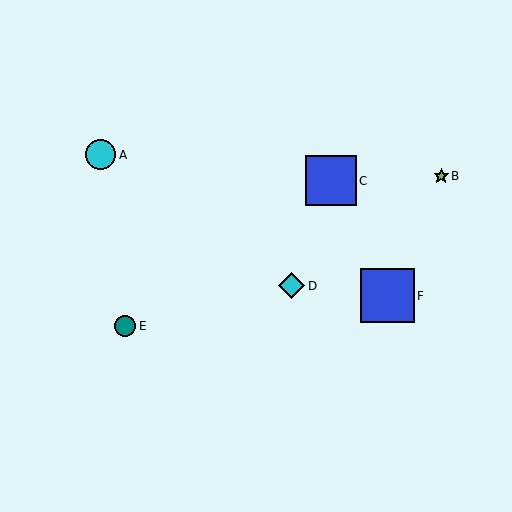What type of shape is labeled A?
Shape A is a cyan circle.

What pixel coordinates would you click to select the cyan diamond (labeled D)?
Click at (292, 286) to select the cyan diamond D.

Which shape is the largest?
The blue square (labeled F) is the largest.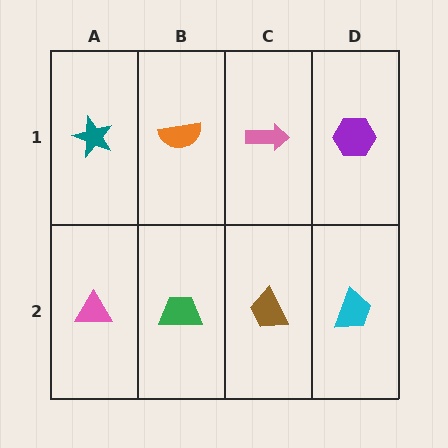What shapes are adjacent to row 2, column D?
A purple hexagon (row 1, column D), a brown trapezoid (row 2, column C).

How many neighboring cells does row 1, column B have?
3.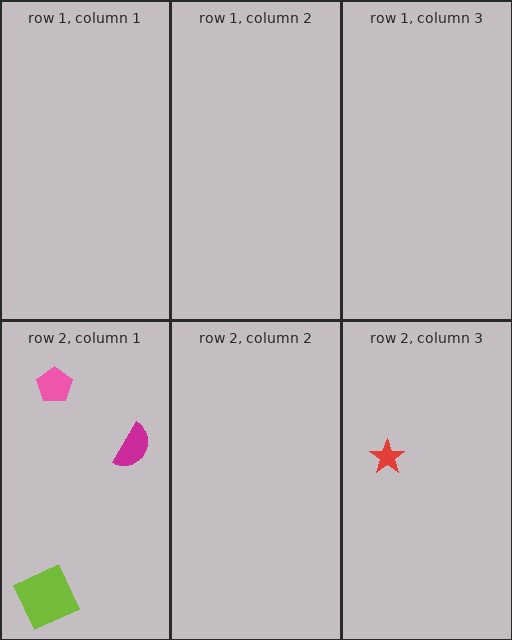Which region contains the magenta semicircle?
The row 2, column 1 region.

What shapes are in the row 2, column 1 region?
The magenta semicircle, the pink pentagon, the lime square.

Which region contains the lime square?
The row 2, column 1 region.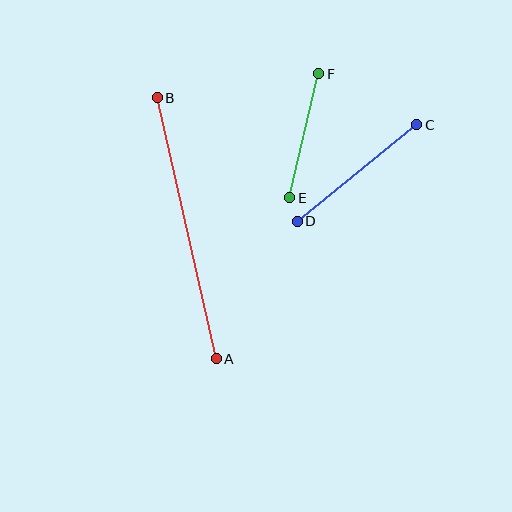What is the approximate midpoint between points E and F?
The midpoint is at approximately (304, 136) pixels.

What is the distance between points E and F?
The distance is approximately 127 pixels.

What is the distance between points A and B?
The distance is approximately 268 pixels.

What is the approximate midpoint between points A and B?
The midpoint is at approximately (187, 228) pixels.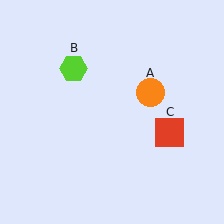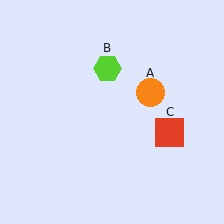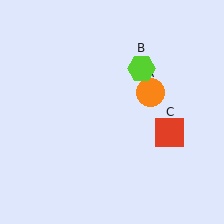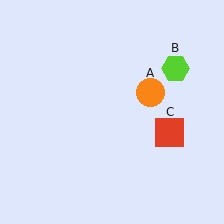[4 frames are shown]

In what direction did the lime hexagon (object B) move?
The lime hexagon (object B) moved right.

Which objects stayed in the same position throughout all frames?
Orange circle (object A) and red square (object C) remained stationary.